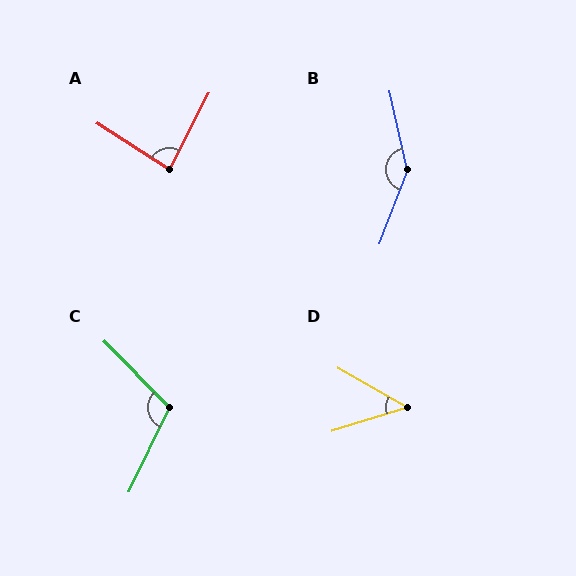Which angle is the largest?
B, at approximately 147 degrees.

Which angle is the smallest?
D, at approximately 47 degrees.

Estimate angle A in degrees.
Approximately 85 degrees.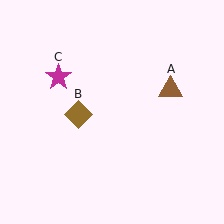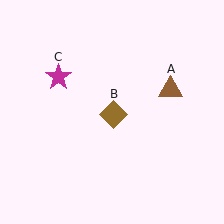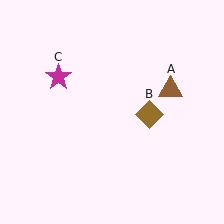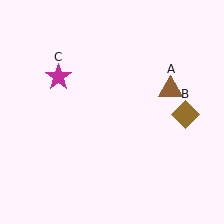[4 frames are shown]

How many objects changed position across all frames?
1 object changed position: brown diamond (object B).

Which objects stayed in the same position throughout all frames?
Brown triangle (object A) and magenta star (object C) remained stationary.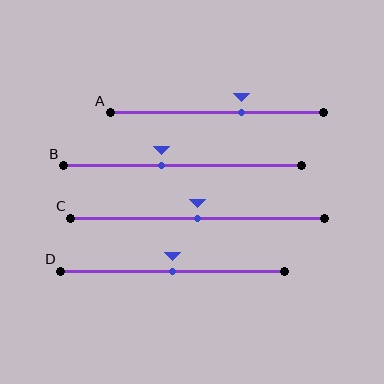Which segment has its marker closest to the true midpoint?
Segment C has its marker closest to the true midpoint.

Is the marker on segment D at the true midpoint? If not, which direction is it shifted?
Yes, the marker on segment D is at the true midpoint.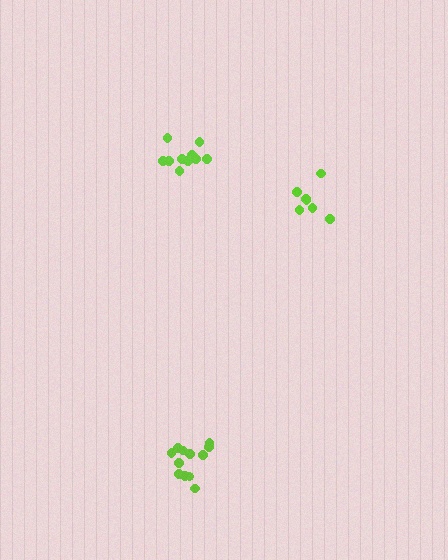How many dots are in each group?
Group 1: 10 dots, Group 2: 7 dots, Group 3: 12 dots (29 total).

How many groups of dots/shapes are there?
There are 3 groups.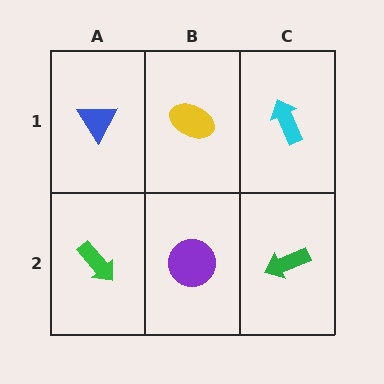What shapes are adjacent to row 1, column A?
A green arrow (row 2, column A), a yellow ellipse (row 1, column B).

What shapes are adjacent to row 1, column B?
A purple circle (row 2, column B), a blue triangle (row 1, column A), a cyan arrow (row 1, column C).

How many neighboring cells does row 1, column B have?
3.